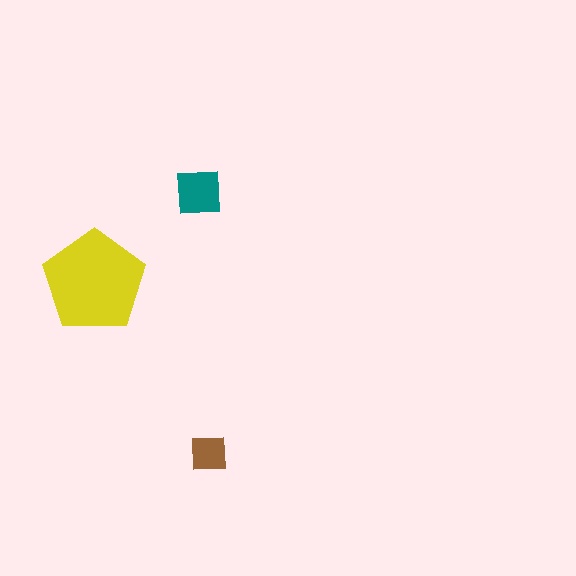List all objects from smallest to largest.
The brown square, the teal square, the yellow pentagon.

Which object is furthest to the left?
The yellow pentagon is leftmost.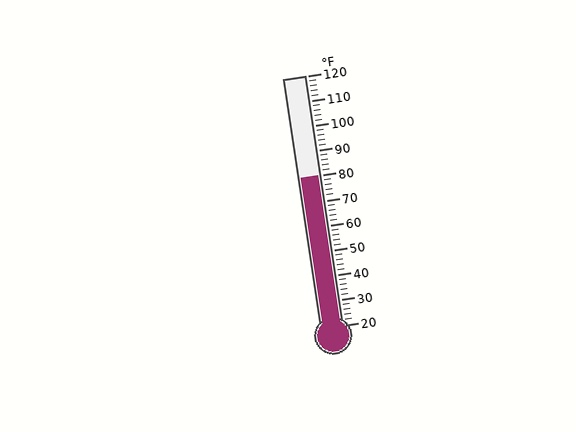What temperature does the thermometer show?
The thermometer shows approximately 80°F.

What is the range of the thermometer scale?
The thermometer scale ranges from 20°F to 120°F.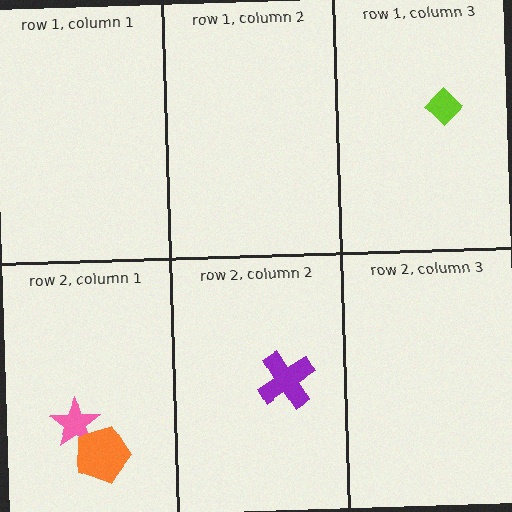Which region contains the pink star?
The row 2, column 1 region.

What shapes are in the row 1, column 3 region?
The lime diamond.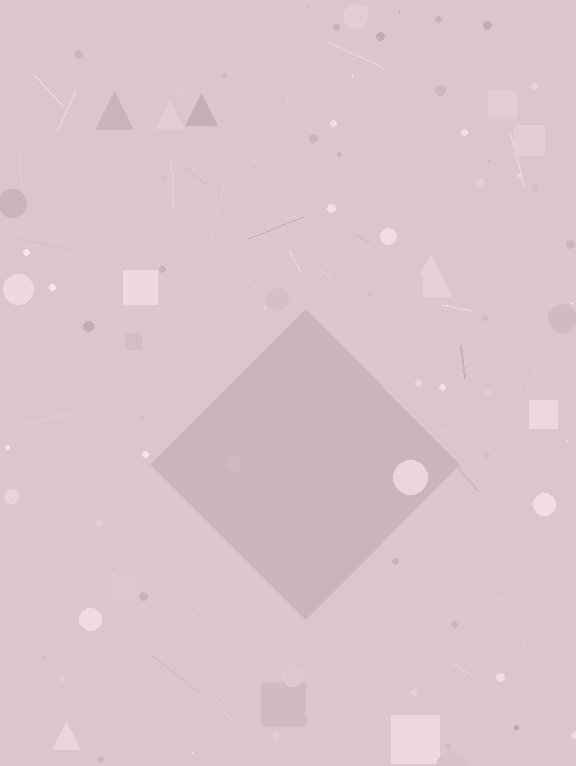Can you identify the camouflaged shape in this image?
The camouflaged shape is a diamond.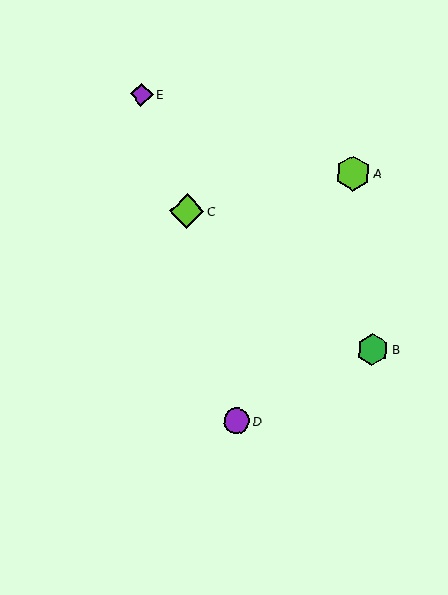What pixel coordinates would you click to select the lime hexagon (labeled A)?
Click at (353, 173) to select the lime hexagon A.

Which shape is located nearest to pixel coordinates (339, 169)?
The lime hexagon (labeled A) at (353, 173) is nearest to that location.